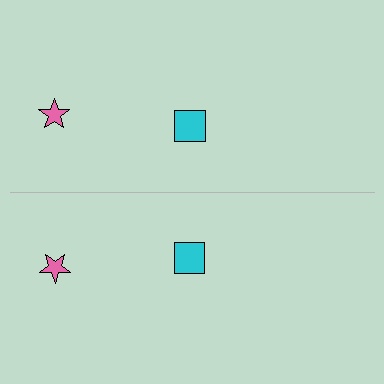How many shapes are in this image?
There are 4 shapes in this image.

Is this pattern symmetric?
Yes, this pattern has bilateral (reflection) symmetry.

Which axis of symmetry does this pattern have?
The pattern has a horizontal axis of symmetry running through the center of the image.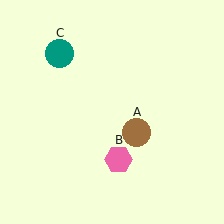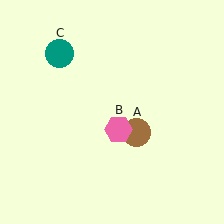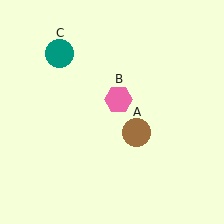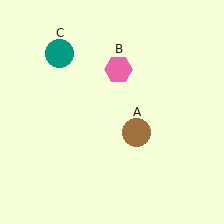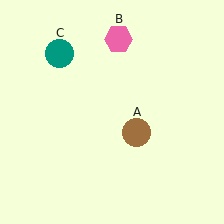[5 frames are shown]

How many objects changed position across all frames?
1 object changed position: pink hexagon (object B).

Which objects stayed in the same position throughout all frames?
Brown circle (object A) and teal circle (object C) remained stationary.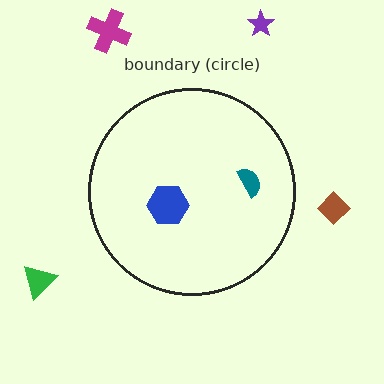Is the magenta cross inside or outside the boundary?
Outside.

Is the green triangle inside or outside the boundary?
Outside.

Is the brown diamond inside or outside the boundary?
Outside.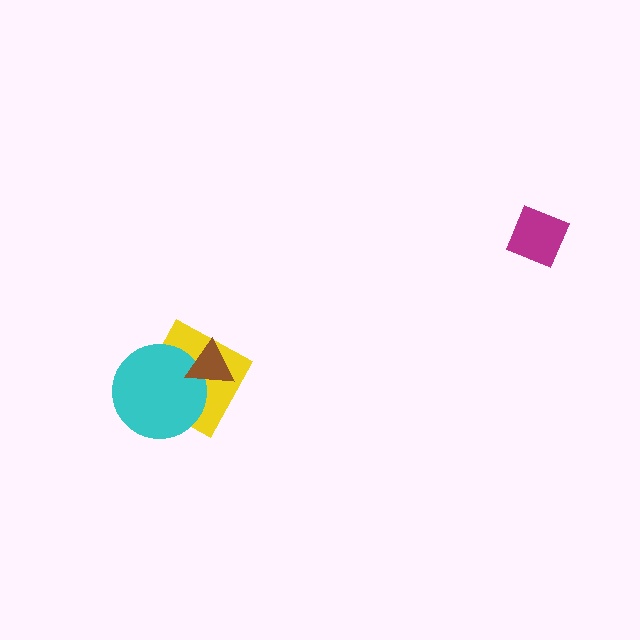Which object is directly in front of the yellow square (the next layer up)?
The cyan circle is directly in front of the yellow square.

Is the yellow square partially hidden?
Yes, it is partially covered by another shape.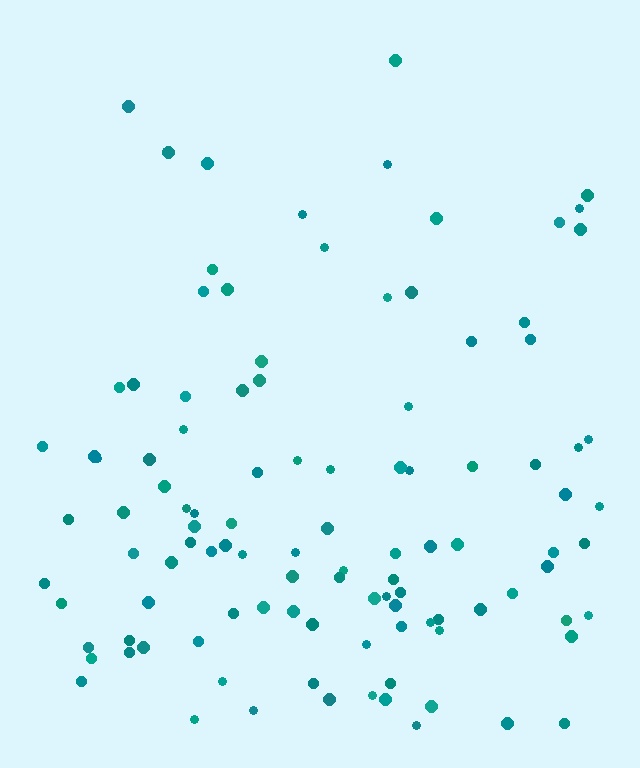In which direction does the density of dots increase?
From top to bottom, with the bottom side densest.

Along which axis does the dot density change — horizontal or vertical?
Vertical.